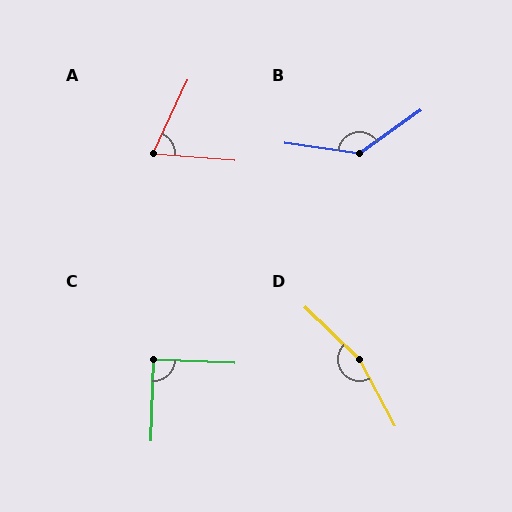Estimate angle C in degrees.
Approximately 90 degrees.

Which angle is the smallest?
A, at approximately 70 degrees.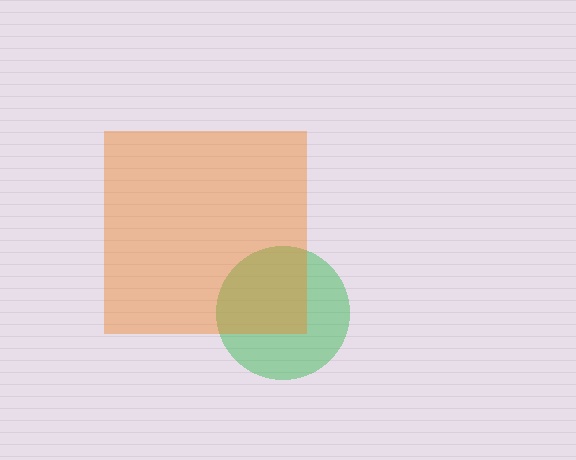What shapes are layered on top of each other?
The layered shapes are: a green circle, an orange square.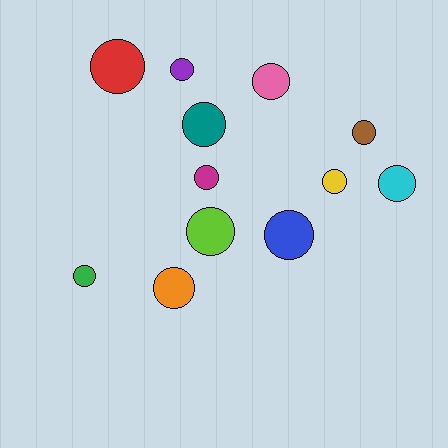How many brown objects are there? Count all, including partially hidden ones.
There is 1 brown object.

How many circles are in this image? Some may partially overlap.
There are 12 circles.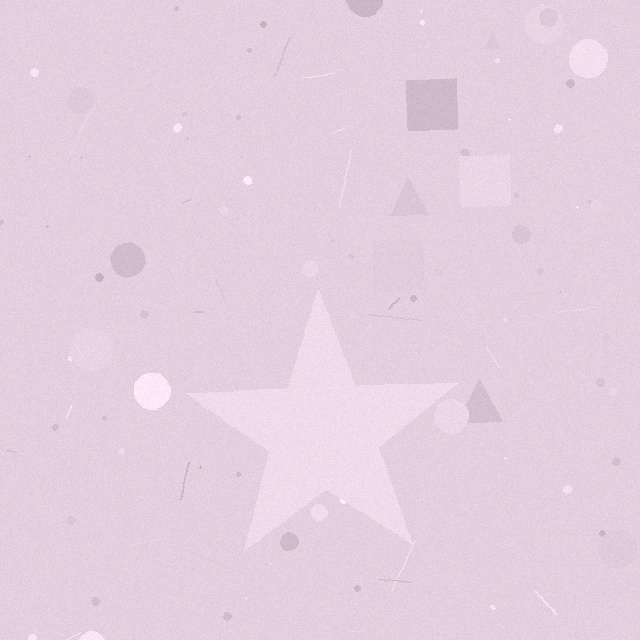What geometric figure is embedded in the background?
A star is embedded in the background.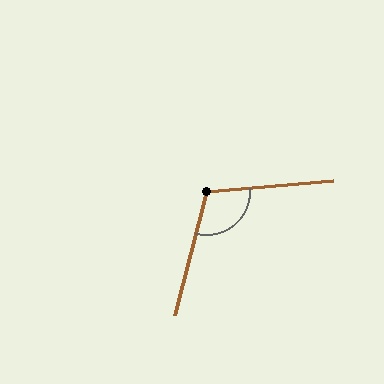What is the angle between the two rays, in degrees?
Approximately 110 degrees.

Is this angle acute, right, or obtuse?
It is obtuse.